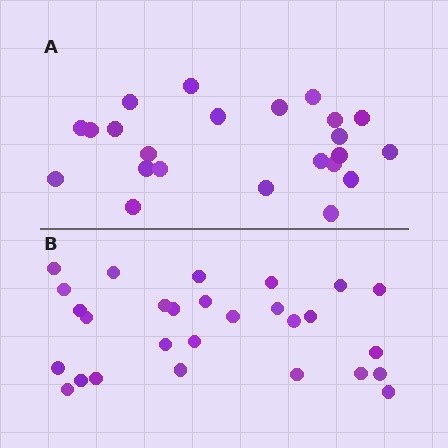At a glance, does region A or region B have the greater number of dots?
Region B (the bottom region) has more dots.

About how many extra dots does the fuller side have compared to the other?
Region B has about 5 more dots than region A.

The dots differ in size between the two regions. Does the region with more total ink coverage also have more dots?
No. Region A has more total ink coverage because its dots are larger, but region B actually contains more individual dots. Total area can be misleading — the number of items is what matters here.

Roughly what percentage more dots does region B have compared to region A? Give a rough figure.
About 20% more.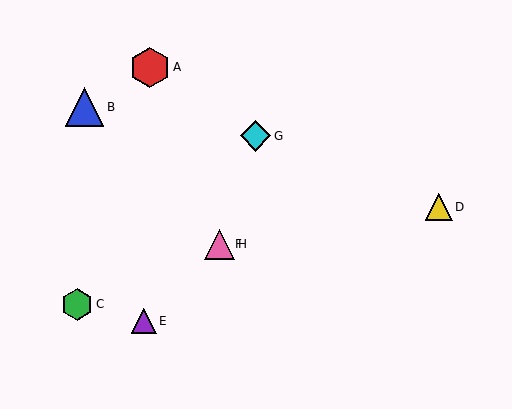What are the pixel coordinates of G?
Object G is at (256, 136).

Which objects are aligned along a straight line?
Objects E, F, H are aligned along a straight line.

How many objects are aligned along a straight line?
3 objects (E, F, H) are aligned along a straight line.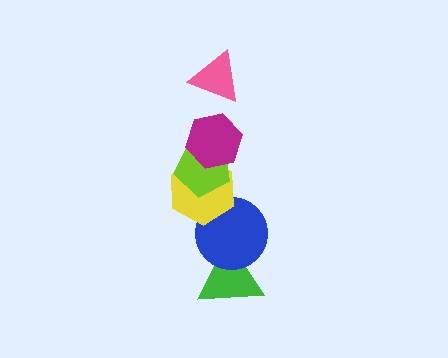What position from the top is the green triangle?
The green triangle is 6th from the top.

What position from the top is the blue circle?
The blue circle is 5th from the top.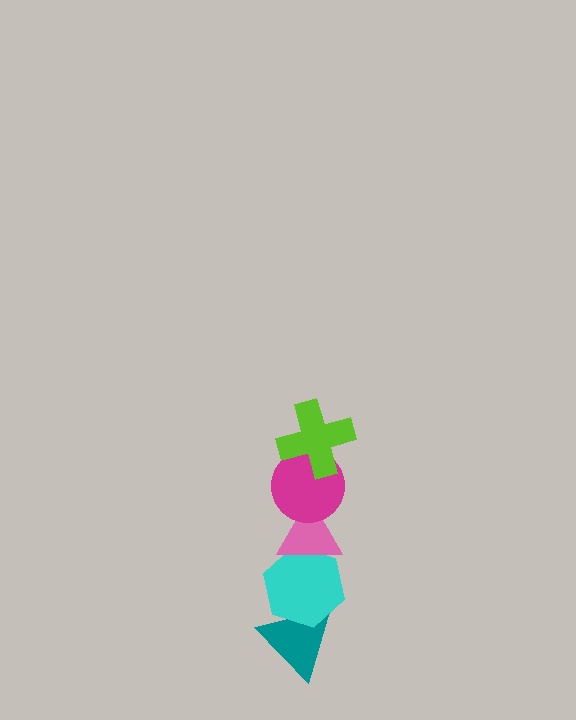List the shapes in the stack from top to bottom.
From top to bottom: the lime cross, the magenta circle, the pink triangle, the cyan hexagon, the teal triangle.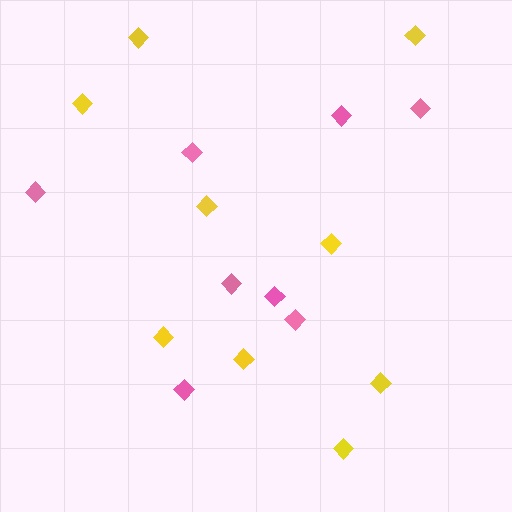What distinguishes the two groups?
There are 2 groups: one group of pink diamonds (8) and one group of yellow diamonds (9).